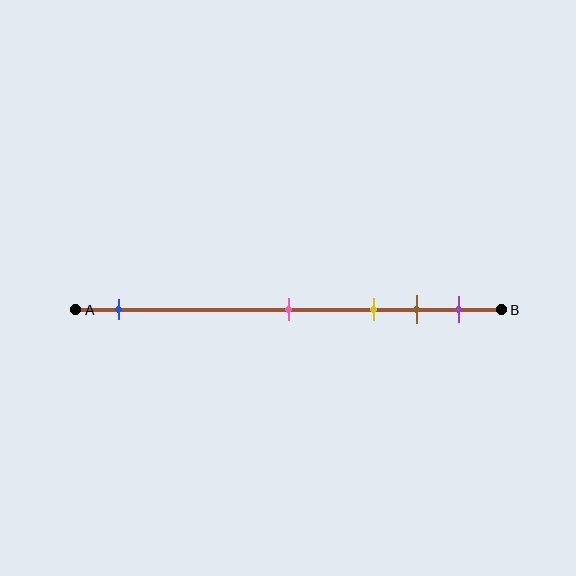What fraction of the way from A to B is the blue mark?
The blue mark is approximately 10% (0.1) of the way from A to B.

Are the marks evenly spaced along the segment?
No, the marks are not evenly spaced.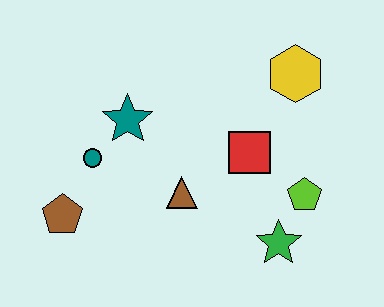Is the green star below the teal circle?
Yes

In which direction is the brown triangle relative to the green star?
The brown triangle is to the left of the green star.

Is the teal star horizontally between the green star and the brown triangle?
No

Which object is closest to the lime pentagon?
The green star is closest to the lime pentagon.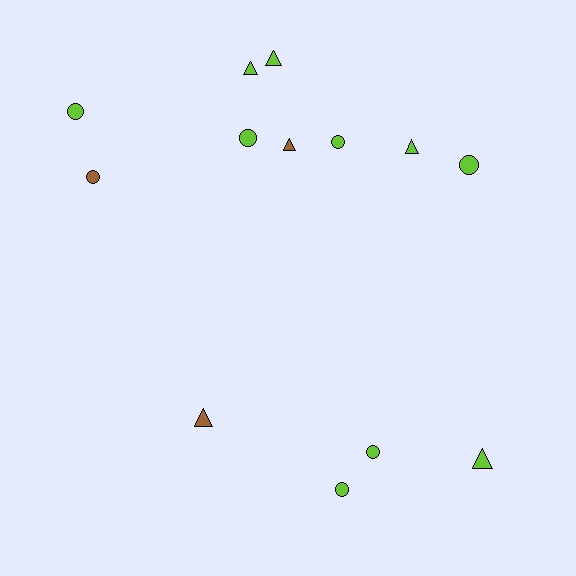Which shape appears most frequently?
Circle, with 7 objects.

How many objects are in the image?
There are 13 objects.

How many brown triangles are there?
There are 2 brown triangles.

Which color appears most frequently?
Lime, with 10 objects.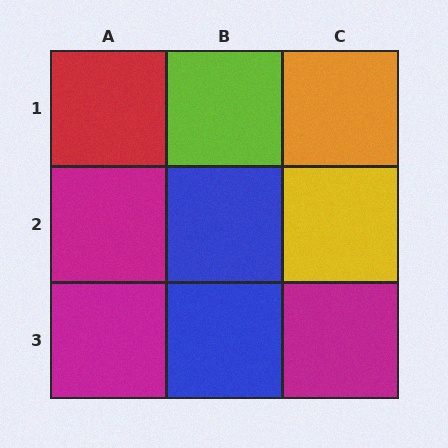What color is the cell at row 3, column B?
Blue.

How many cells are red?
1 cell is red.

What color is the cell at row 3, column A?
Magenta.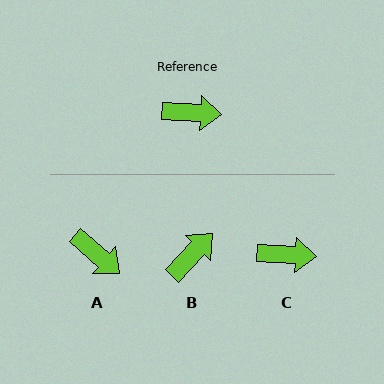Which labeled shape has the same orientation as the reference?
C.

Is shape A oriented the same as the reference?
No, it is off by about 38 degrees.